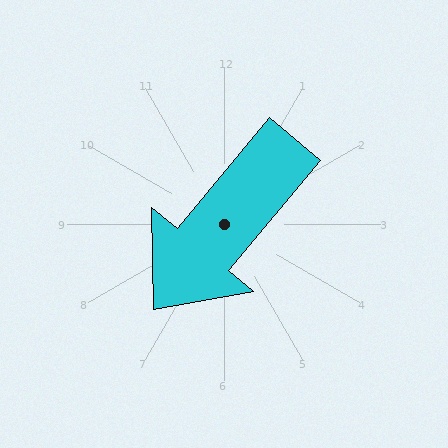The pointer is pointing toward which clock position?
Roughly 7 o'clock.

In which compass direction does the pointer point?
Southwest.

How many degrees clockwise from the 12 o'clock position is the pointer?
Approximately 220 degrees.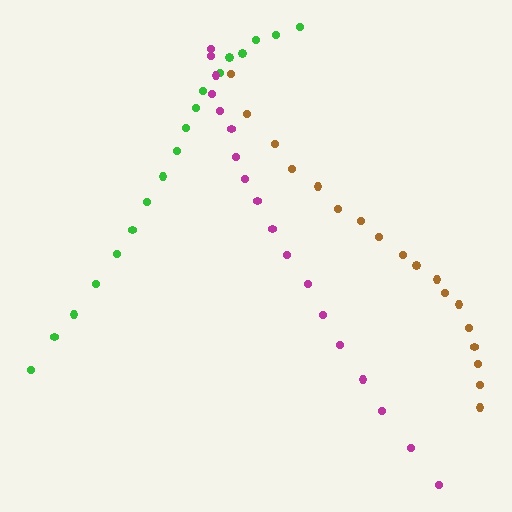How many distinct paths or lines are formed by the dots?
There are 3 distinct paths.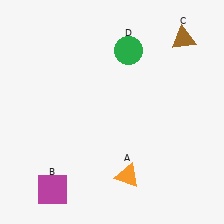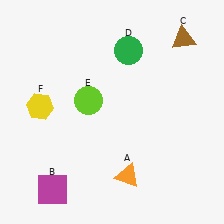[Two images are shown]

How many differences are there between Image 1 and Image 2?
There are 2 differences between the two images.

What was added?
A lime circle (E), a yellow hexagon (F) were added in Image 2.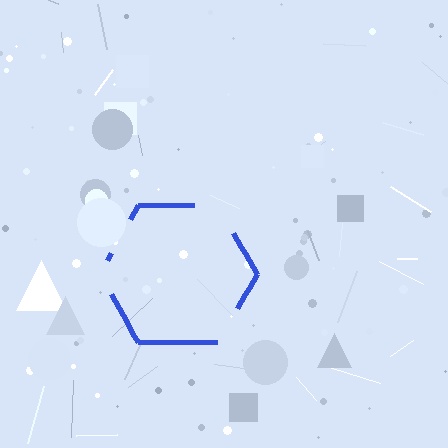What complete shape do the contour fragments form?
The contour fragments form a hexagon.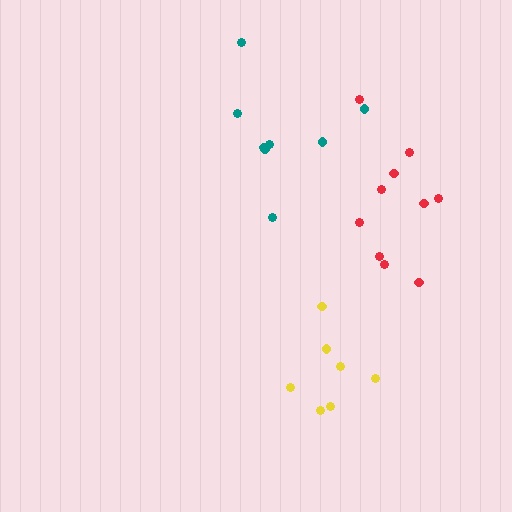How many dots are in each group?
Group 1: 10 dots, Group 2: 7 dots, Group 3: 8 dots (25 total).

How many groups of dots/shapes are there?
There are 3 groups.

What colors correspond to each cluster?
The clusters are colored: red, yellow, teal.